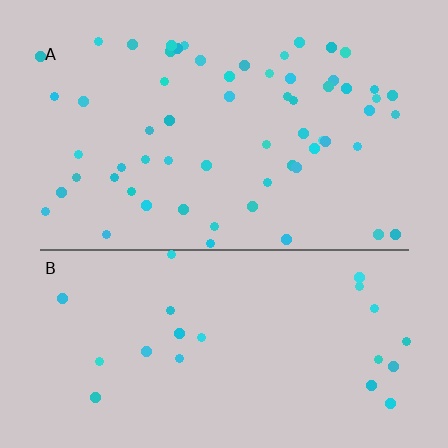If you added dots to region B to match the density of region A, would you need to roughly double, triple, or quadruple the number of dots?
Approximately triple.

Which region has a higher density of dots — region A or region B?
A (the top).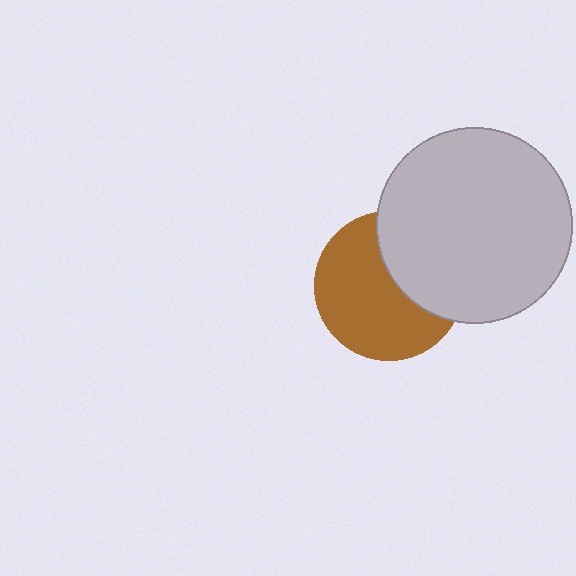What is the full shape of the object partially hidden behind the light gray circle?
The partially hidden object is a brown circle.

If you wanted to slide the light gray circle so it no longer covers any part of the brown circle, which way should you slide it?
Slide it right — that is the most direct way to separate the two shapes.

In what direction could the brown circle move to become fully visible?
The brown circle could move left. That would shift it out from behind the light gray circle entirely.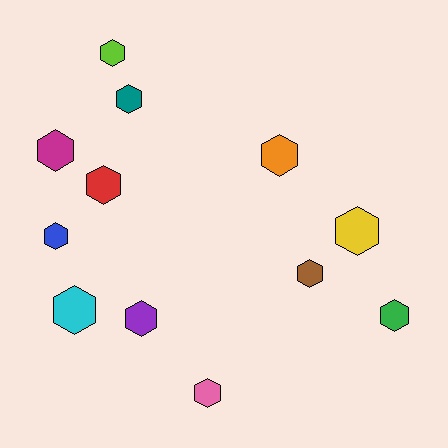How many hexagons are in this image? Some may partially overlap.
There are 12 hexagons.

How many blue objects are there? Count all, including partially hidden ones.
There is 1 blue object.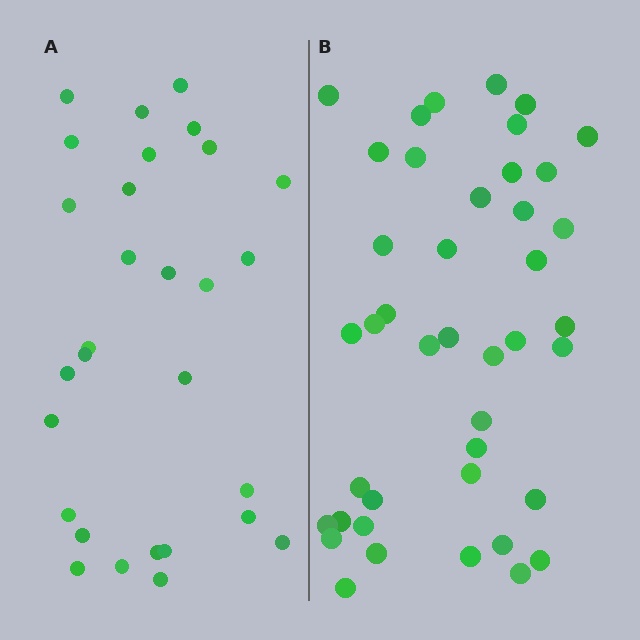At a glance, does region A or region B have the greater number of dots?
Region B (the right region) has more dots.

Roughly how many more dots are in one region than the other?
Region B has approximately 15 more dots than region A.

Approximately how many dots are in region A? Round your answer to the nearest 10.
About 30 dots. (The exact count is 29, which rounds to 30.)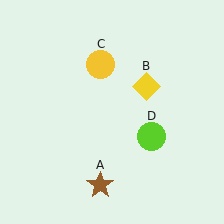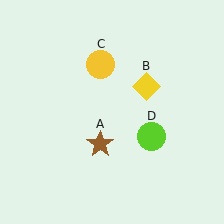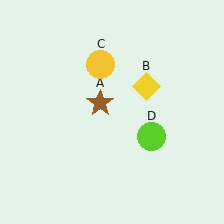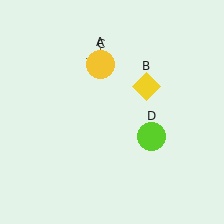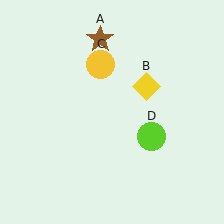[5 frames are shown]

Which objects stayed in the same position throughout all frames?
Yellow diamond (object B) and yellow circle (object C) and lime circle (object D) remained stationary.